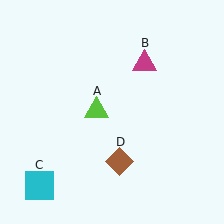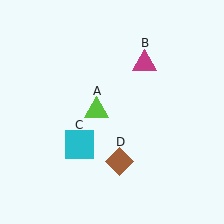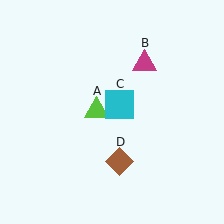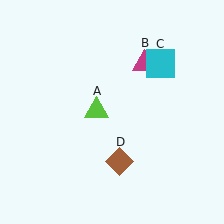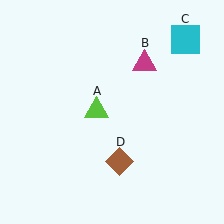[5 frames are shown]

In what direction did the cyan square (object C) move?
The cyan square (object C) moved up and to the right.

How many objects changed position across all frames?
1 object changed position: cyan square (object C).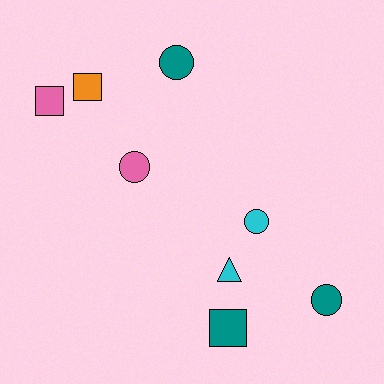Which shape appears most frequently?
Circle, with 4 objects.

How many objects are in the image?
There are 8 objects.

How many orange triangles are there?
There are no orange triangles.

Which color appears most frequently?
Teal, with 3 objects.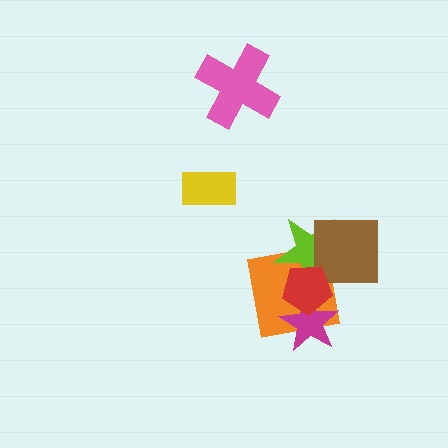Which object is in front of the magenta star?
The red pentagon is in front of the magenta star.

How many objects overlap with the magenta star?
2 objects overlap with the magenta star.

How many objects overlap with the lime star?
3 objects overlap with the lime star.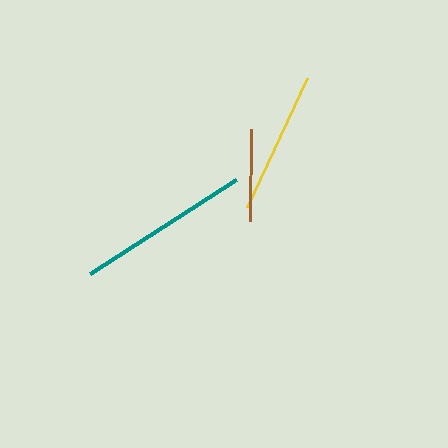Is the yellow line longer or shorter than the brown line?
The yellow line is longer than the brown line.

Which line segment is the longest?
The teal line is the longest at approximately 173 pixels.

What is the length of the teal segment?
The teal segment is approximately 173 pixels long.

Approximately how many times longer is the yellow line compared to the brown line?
The yellow line is approximately 1.5 times the length of the brown line.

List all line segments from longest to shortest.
From longest to shortest: teal, yellow, brown.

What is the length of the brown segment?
The brown segment is approximately 92 pixels long.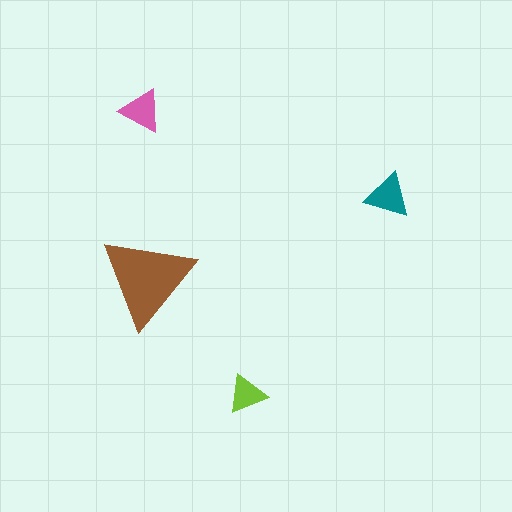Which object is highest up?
The pink triangle is topmost.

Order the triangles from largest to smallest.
the brown one, the teal one, the pink one, the lime one.